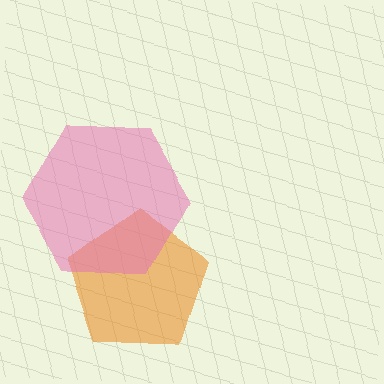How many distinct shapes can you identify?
There are 2 distinct shapes: an orange pentagon, a pink hexagon.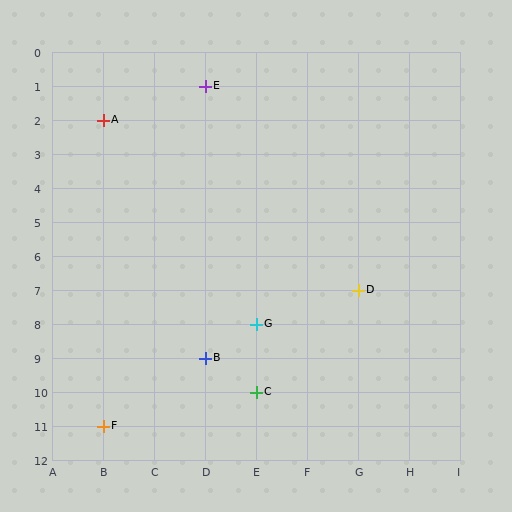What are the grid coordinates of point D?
Point D is at grid coordinates (G, 7).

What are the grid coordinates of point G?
Point G is at grid coordinates (E, 8).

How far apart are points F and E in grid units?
Points F and E are 2 columns and 10 rows apart (about 10.2 grid units diagonally).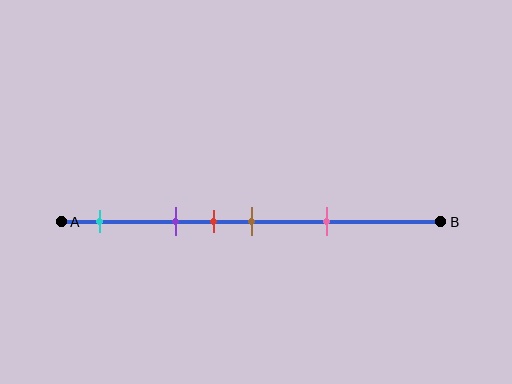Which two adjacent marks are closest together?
The red and brown marks are the closest adjacent pair.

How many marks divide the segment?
There are 5 marks dividing the segment.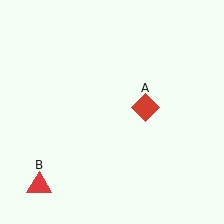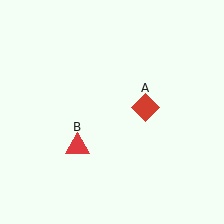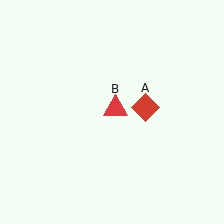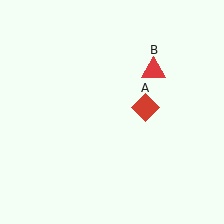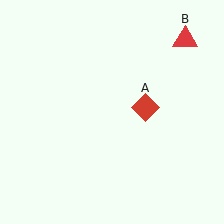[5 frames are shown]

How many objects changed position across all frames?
1 object changed position: red triangle (object B).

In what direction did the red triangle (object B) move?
The red triangle (object B) moved up and to the right.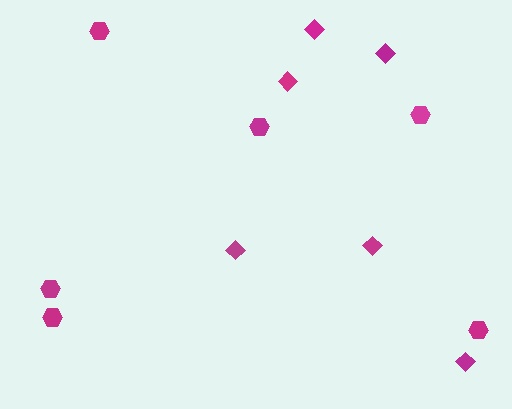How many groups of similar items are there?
There are 2 groups: one group of diamonds (6) and one group of hexagons (6).